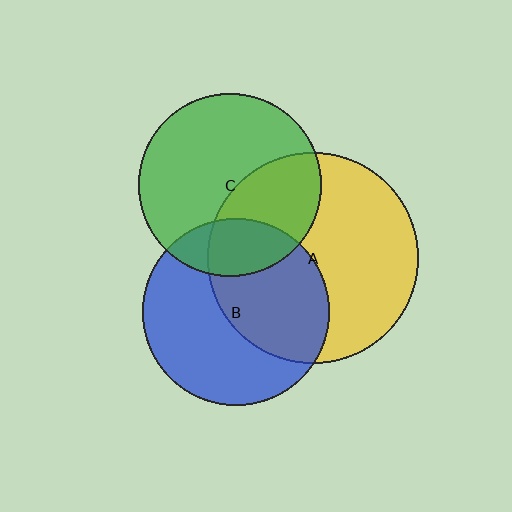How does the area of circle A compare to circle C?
Approximately 1.3 times.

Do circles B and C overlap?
Yes.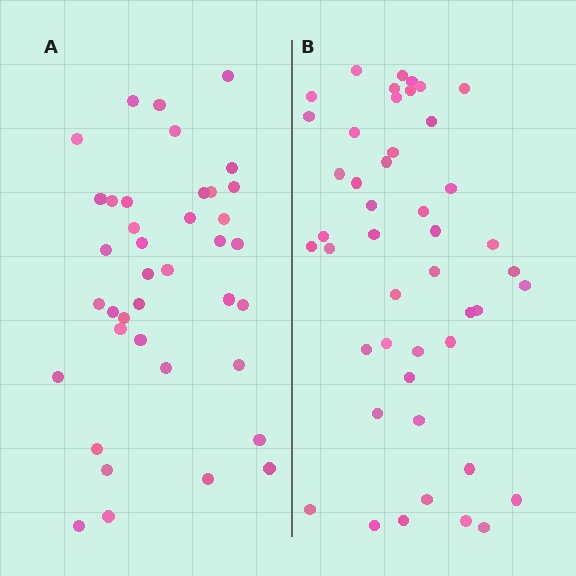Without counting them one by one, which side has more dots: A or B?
Region B (the right region) has more dots.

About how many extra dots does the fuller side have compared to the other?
Region B has roughly 8 or so more dots than region A.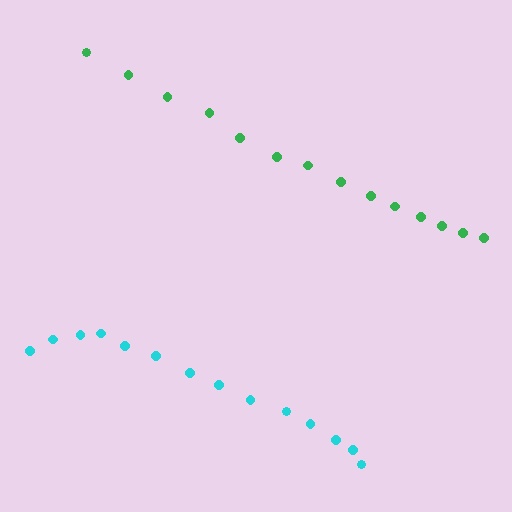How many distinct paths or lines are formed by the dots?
There are 2 distinct paths.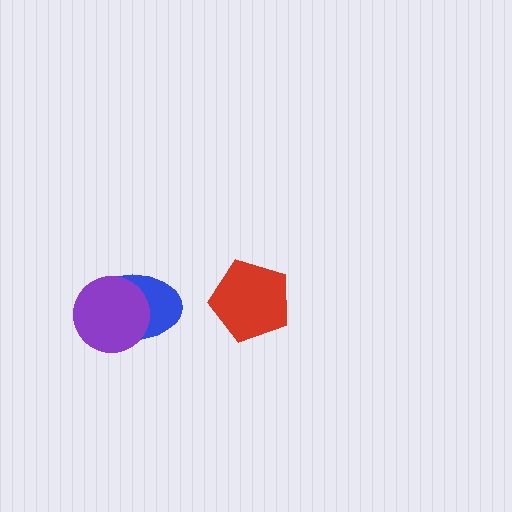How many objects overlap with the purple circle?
1 object overlaps with the purple circle.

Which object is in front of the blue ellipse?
The purple circle is in front of the blue ellipse.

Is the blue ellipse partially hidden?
Yes, it is partially covered by another shape.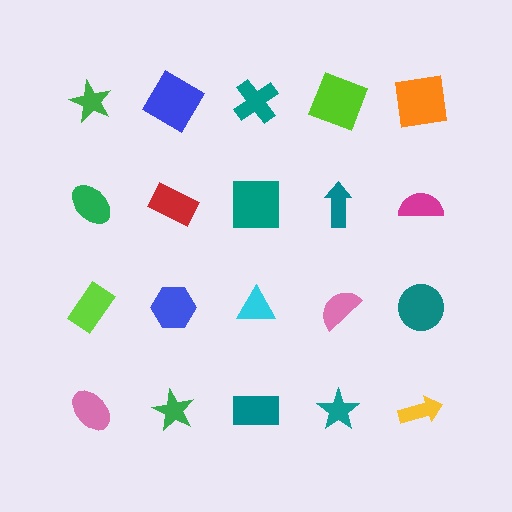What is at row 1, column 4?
A lime square.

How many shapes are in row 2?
5 shapes.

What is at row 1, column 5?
An orange square.